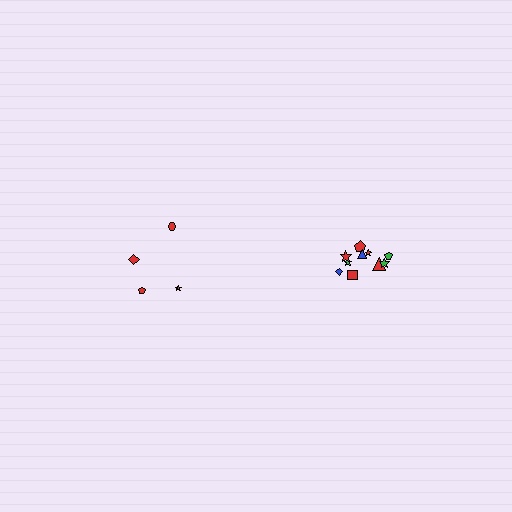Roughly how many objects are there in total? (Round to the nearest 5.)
Roughly 15 objects in total.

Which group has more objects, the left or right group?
The right group.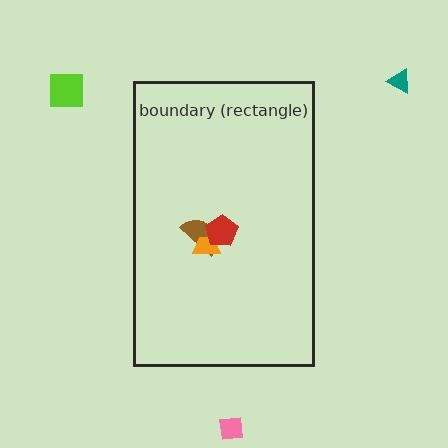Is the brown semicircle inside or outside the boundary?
Inside.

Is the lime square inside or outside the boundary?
Outside.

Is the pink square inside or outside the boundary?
Outside.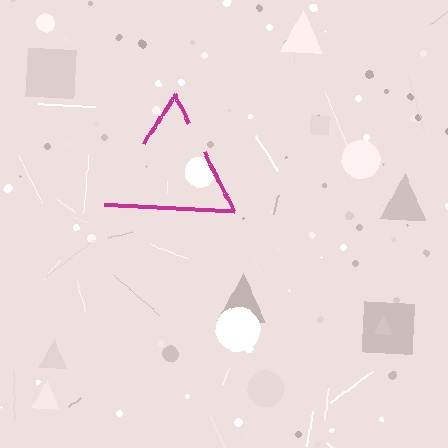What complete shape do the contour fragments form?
The contour fragments form a triangle.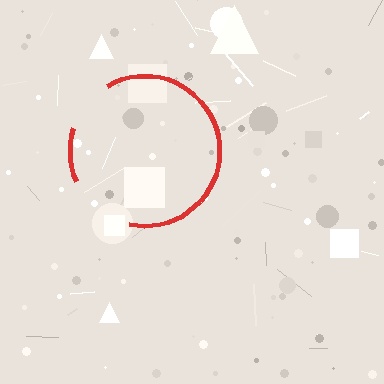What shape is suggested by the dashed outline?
The dashed outline suggests a circle.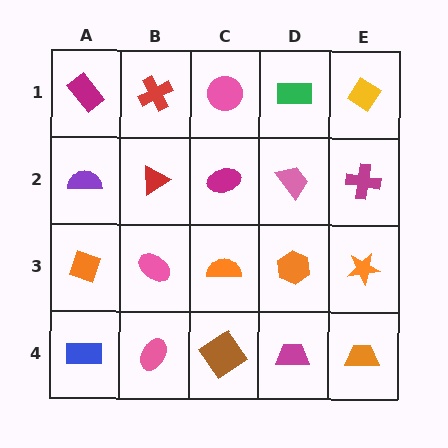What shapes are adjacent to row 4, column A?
An orange diamond (row 3, column A), a pink ellipse (row 4, column B).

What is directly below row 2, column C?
An orange semicircle.